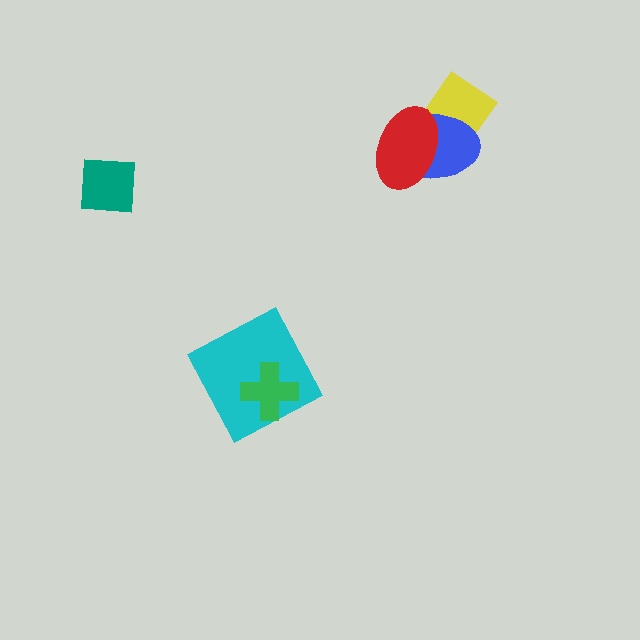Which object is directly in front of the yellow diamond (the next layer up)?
The blue ellipse is directly in front of the yellow diamond.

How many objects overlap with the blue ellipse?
2 objects overlap with the blue ellipse.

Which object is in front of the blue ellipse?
The red ellipse is in front of the blue ellipse.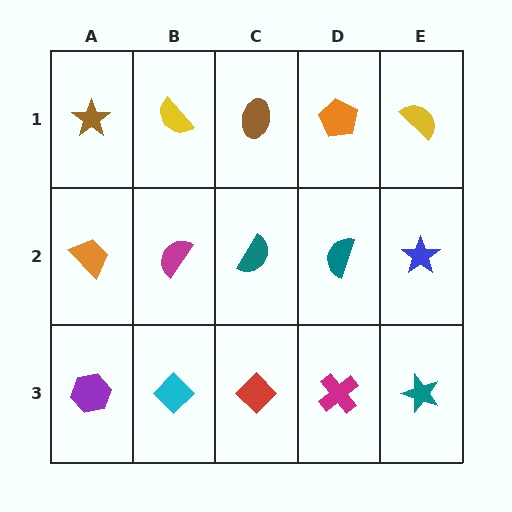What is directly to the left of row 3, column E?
A magenta cross.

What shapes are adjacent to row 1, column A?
An orange trapezoid (row 2, column A), a yellow semicircle (row 1, column B).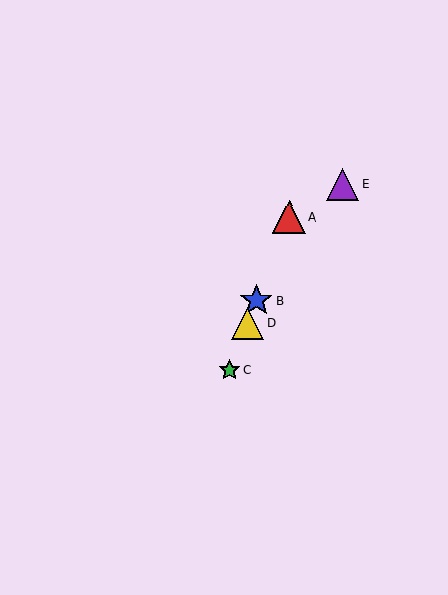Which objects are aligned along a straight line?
Objects A, B, C, D are aligned along a straight line.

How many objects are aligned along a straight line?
4 objects (A, B, C, D) are aligned along a straight line.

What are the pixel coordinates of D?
Object D is at (248, 323).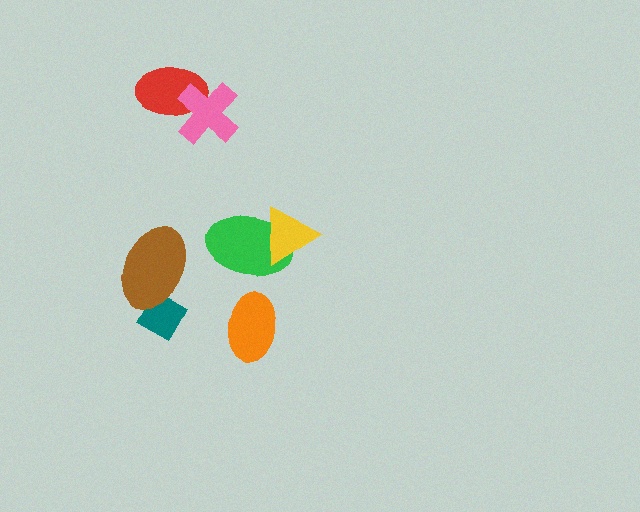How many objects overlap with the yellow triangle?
1 object overlaps with the yellow triangle.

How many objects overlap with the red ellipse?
1 object overlaps with the red ellipse.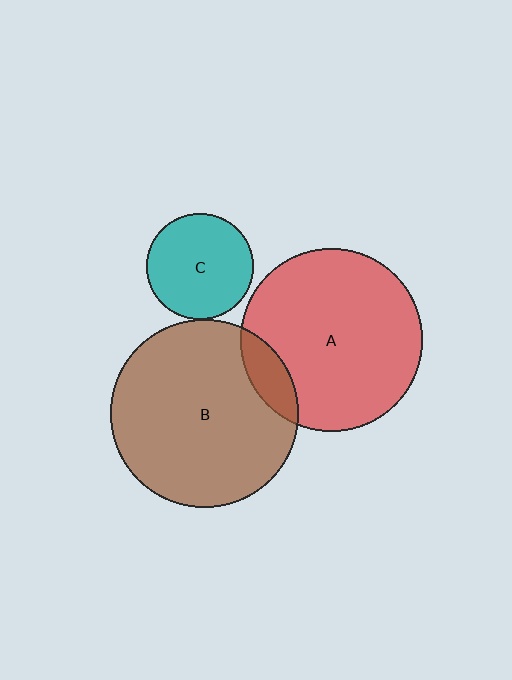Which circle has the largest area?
Circle B (brown).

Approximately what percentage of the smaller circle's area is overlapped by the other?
Approximately 10%.